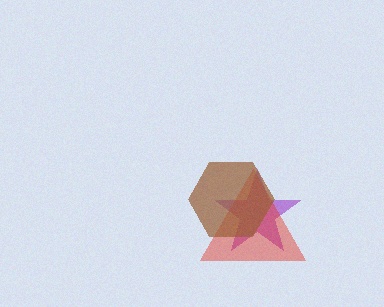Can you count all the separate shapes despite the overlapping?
Yes, there are 3 separate shapes.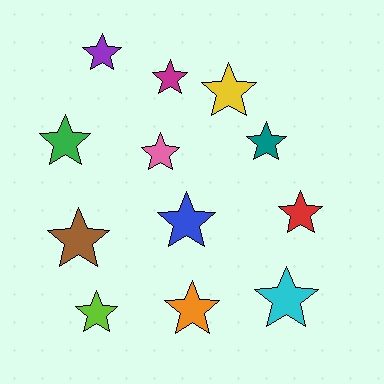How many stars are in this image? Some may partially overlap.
There are 12 stars.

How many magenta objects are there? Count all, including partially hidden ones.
There is 1 magenta object.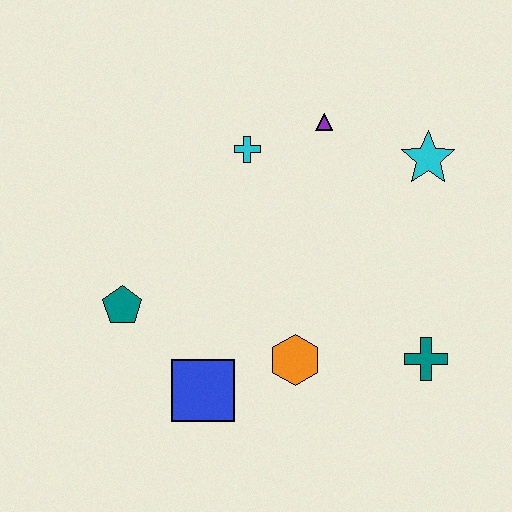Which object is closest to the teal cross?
The orange hexagon is closest to the teal cross.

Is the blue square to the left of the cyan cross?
Yes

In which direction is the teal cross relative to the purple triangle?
The teal cross is below the purple triangle.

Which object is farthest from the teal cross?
The teal pentagon is farthest from the teal cross.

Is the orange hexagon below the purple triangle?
Yes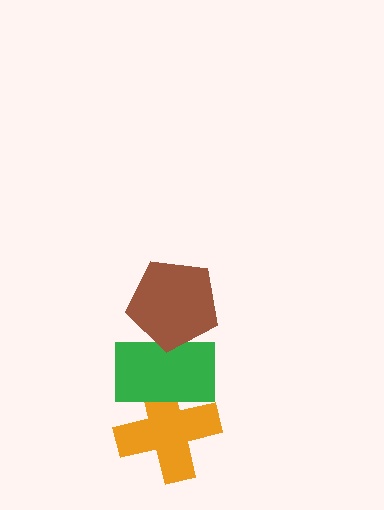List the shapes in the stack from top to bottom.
From top to bottom: the brown pentagon, the green rectangle, the orange cross.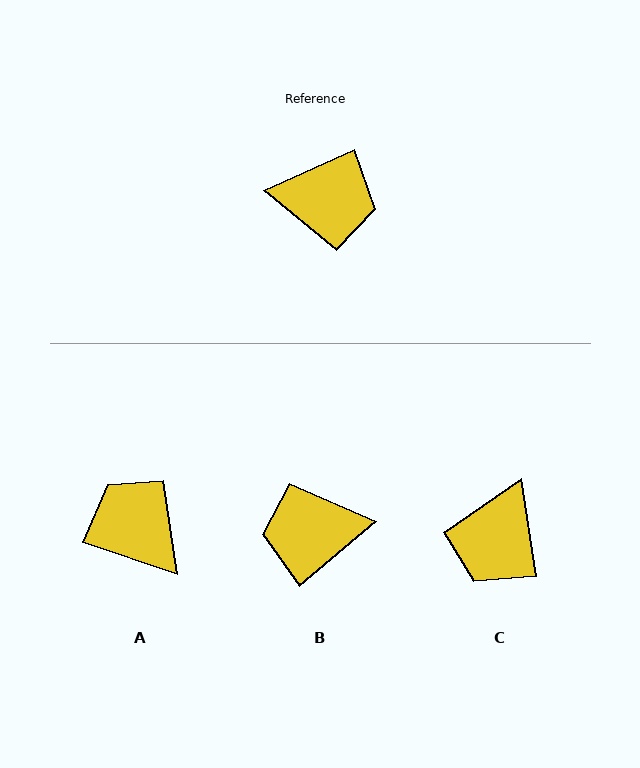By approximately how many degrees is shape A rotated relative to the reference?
Approximately 137 degrees counter-clockwise.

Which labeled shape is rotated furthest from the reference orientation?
B, about 164 degrees away.